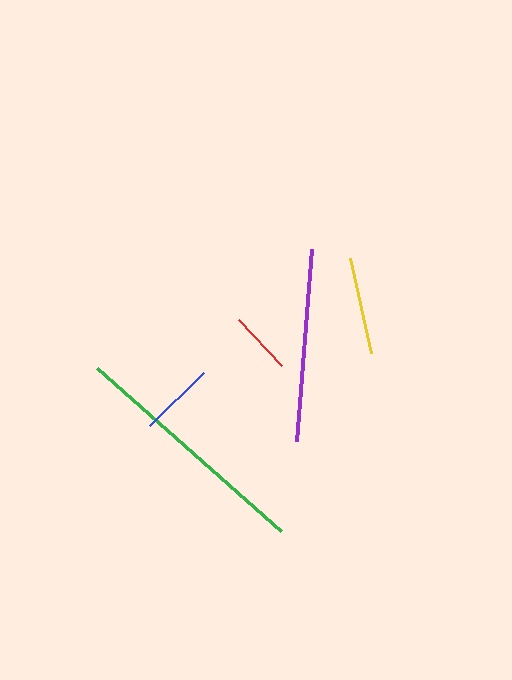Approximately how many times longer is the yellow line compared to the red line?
The yellow line is approximately 1.5 times the length of the red line.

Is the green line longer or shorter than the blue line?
The green line is longer than the blue line.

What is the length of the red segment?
The red segment is approximately 63 pixels long.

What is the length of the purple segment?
The purple segment is approximately 193 pixels long.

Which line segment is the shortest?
The red line is the shortest at approximately 63 pixels.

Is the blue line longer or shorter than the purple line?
The purple line is longer than the blue line.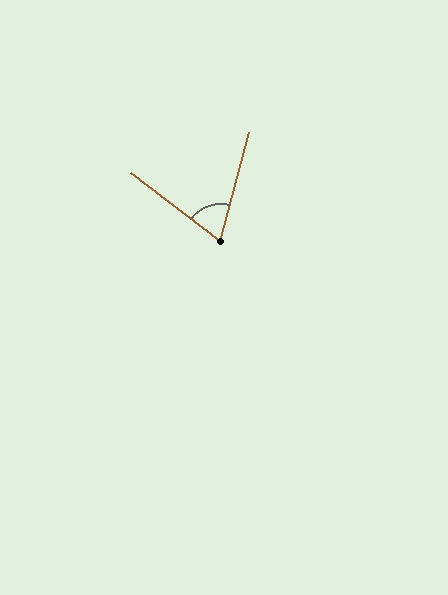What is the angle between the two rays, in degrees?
Approximately 68 degrees.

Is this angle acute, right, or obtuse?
It is acute.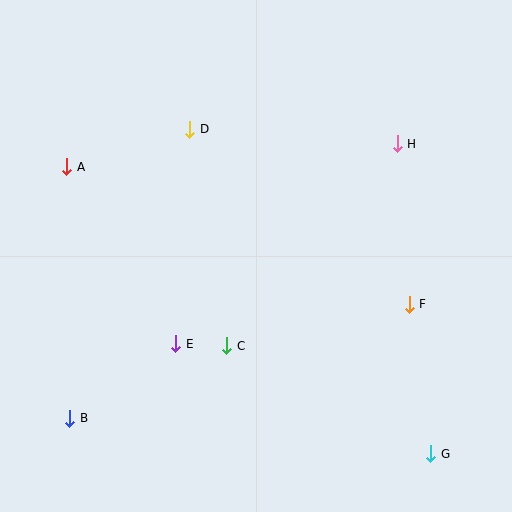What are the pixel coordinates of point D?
Point D is at (190, 129).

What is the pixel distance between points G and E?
The distance between G and E is 277 pixels.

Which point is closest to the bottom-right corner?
Point G is closest to the bottom-right corner.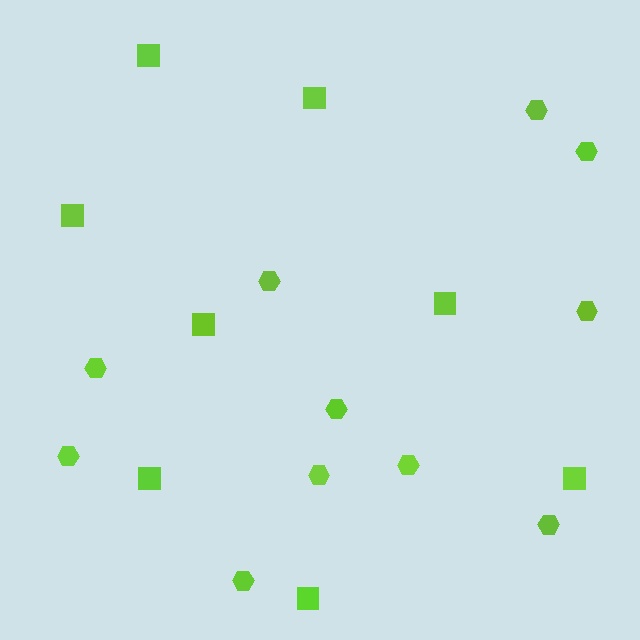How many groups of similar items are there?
There are 2 groups: one group of squares (8) and one group of hexagons (11).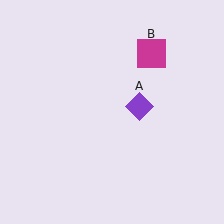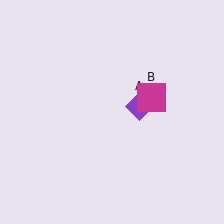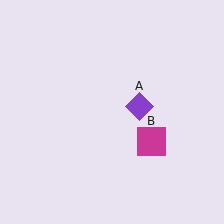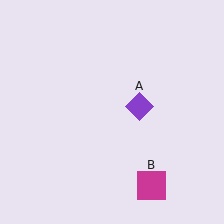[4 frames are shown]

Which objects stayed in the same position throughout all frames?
Purple diamond (object A) remained stationary.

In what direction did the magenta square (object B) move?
The magenta square (object B) moved down.